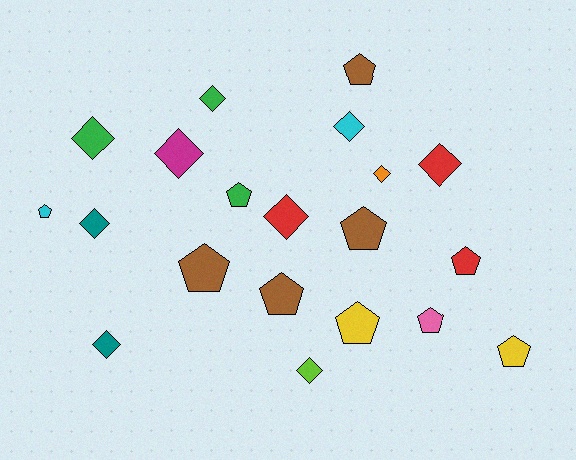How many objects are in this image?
There are 20 objects.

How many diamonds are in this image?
There are 10 diamonds.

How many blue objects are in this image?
There are no blue objects.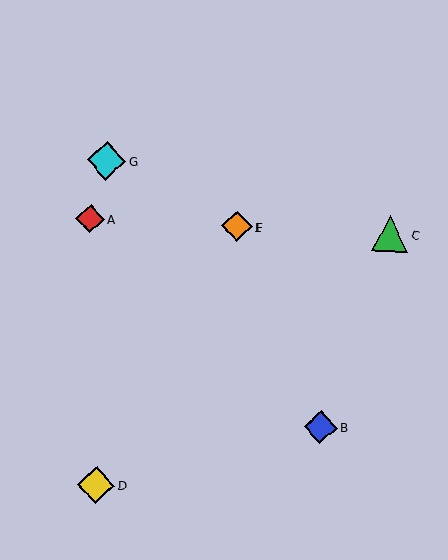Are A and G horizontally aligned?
No, A is at y≈219 and G is at y≈161.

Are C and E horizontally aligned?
Yes, both are at y≈234.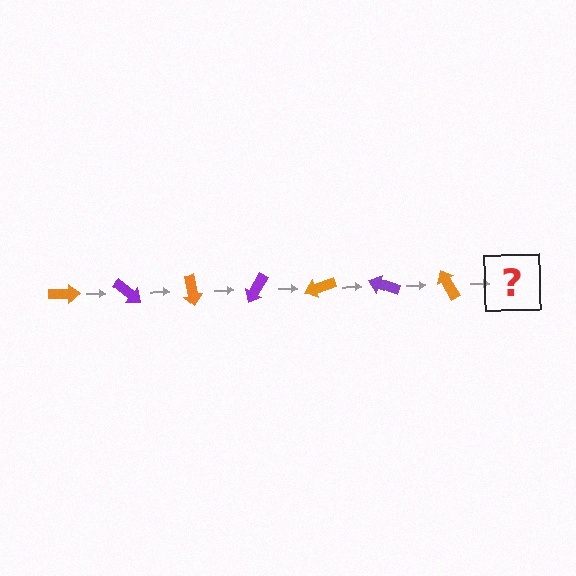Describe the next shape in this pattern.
It should be a purple arrow, rotated 280 degrees from the start.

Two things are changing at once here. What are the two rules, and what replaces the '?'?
The two rules are that it rotates 40 degrees each step and the color cycles through orange and purple. The '?' should be a purple arrow, rotated 280 degrees from the start.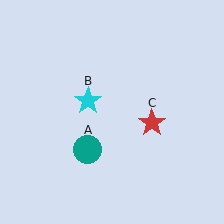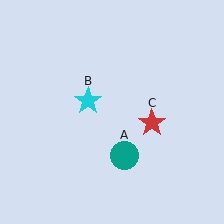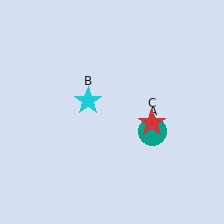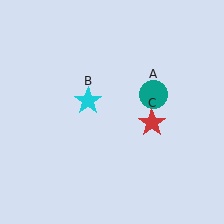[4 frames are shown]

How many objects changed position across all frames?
1 object changed position: teal circle (object A).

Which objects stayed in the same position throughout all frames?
Cyan star (object B) and red star (object C) remained stationary.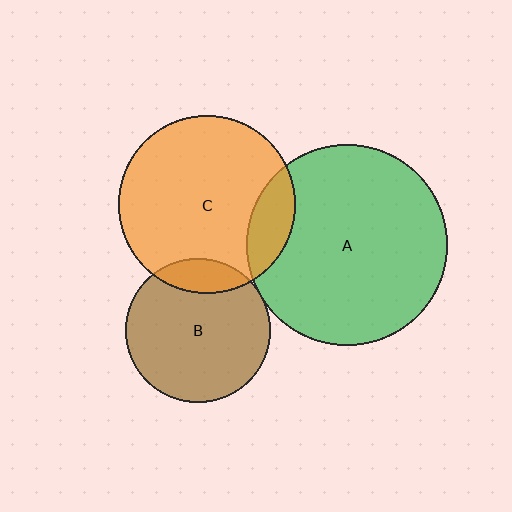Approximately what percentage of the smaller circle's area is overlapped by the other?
Approximately 15%.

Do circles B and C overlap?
Yes.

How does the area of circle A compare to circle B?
Approximately 1.9 times.